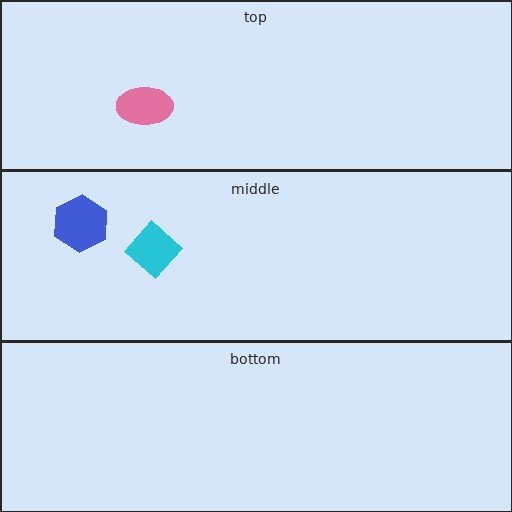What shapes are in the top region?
The pink ellipse.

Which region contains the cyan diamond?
The middle region.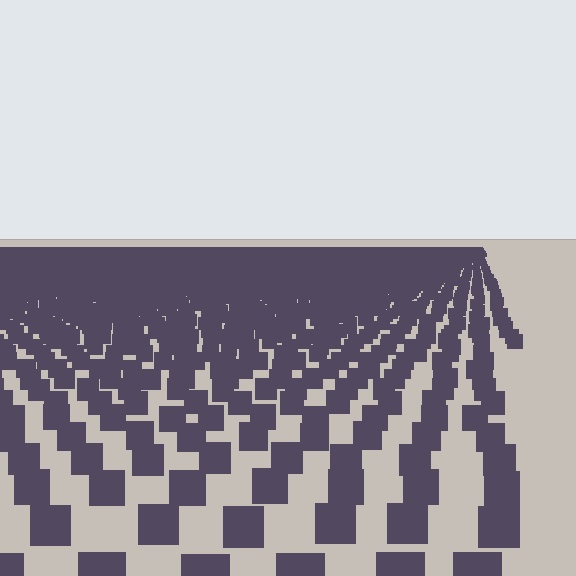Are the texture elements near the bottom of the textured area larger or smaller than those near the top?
Larger. Near the bottom, elements are closer to the viewer and appear at a bigger on-screen size.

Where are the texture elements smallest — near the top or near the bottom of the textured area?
Near the top.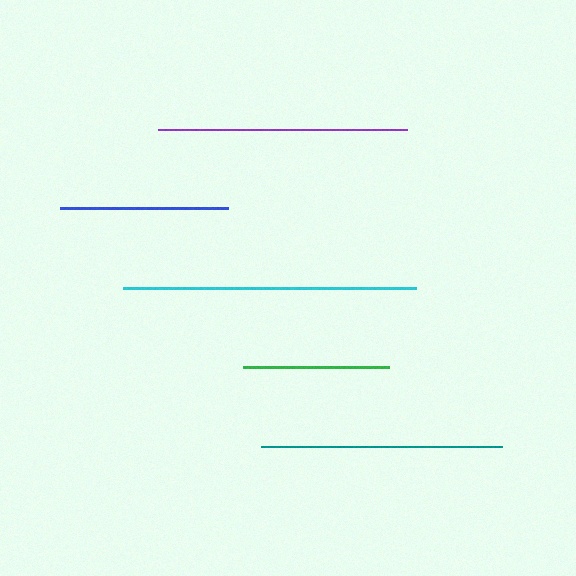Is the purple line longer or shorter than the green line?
The purple line is longer than the green line.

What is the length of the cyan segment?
The cyan segment is approximately 293 pixels long.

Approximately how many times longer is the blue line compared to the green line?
The blue line is approximately 1.2 times the length of the green line.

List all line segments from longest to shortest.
From longest to shortest: cyan, purple, teal, blue, green.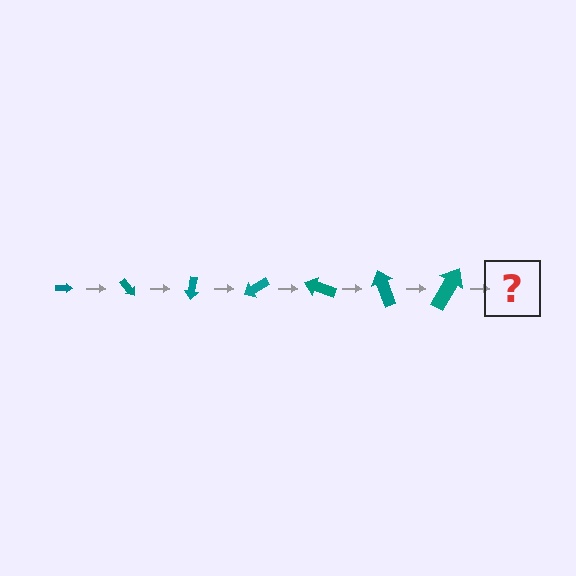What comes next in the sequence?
The next element should be an arrow, larger than the previous one and rotated 350 degrees from the start.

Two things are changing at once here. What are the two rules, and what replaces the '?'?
The two rules are that the arrow grows larger each step and it rotates 50 degrees each step. The '?' should be an arrow, larger than the previous one and rotated 350 degrees from the start.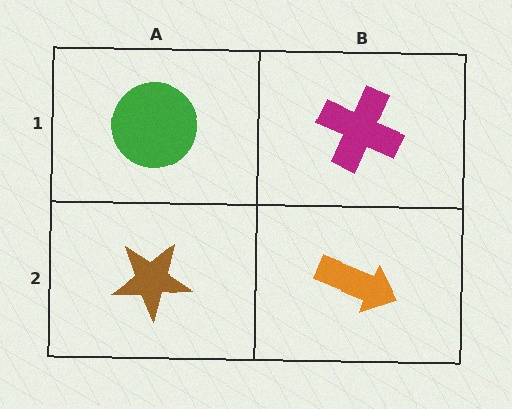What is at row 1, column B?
A magenta cross.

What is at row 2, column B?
An orange arrow.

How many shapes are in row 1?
2 shapes.